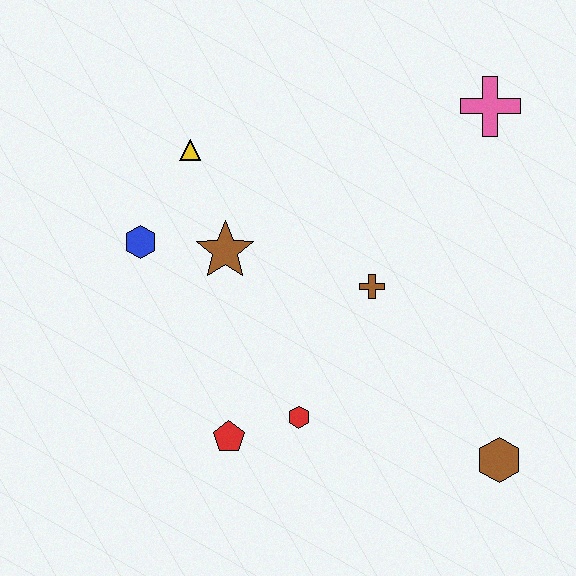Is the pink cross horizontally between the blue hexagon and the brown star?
No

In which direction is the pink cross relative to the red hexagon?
The pink cross is above the red hexagon.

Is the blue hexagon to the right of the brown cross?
No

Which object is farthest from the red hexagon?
The pink cross is farthest from the red hexagon.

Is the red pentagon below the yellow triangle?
Yes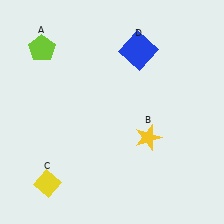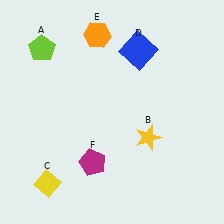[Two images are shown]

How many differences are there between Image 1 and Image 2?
There are 2 differences between the two images.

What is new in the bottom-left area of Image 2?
A magenta pentagon (F) was added in the bottom-left area of Image 2.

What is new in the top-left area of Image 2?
An orange hexagon (E) was added in the top-left area of Image 2.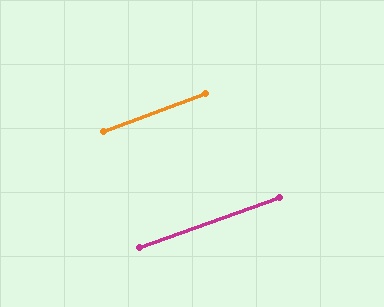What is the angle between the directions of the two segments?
Approximately 1 degree.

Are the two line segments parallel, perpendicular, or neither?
Parallel — their directions differ by only 1.1°.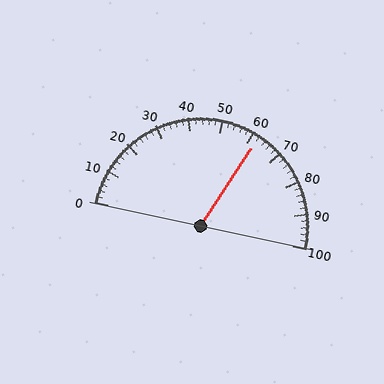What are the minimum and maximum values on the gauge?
The gauge ranges from 0 to 100.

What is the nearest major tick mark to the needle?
The nearest major tick mark is 60.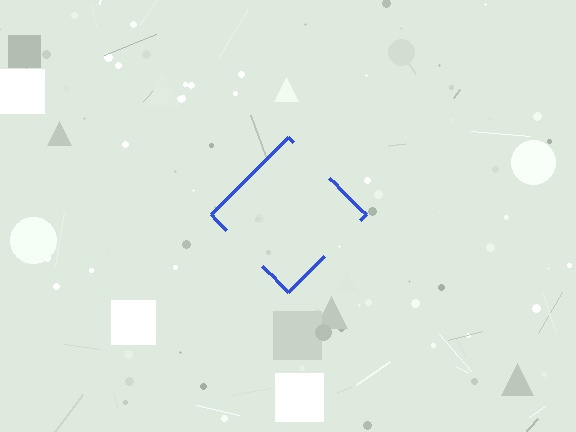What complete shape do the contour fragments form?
The contour fragments form a diamond.